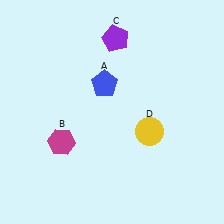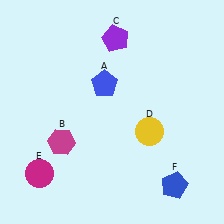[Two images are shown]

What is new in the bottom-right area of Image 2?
A blue pentagon (F) was added in the bottom-right area of Image 2.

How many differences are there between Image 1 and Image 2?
There are 2 differences between the two images.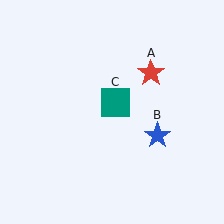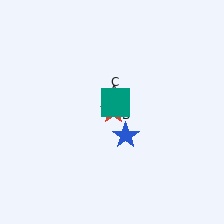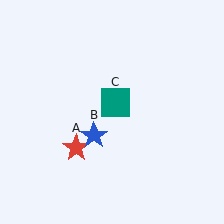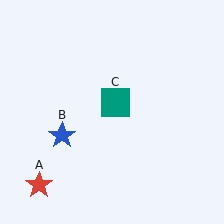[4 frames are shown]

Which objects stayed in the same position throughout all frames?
Teal square (object C) remained stationary.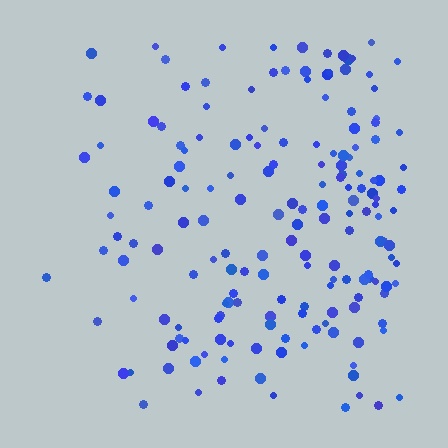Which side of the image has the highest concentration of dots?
The right.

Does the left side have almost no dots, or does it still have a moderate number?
Still a moderate number, just noticeably fewer than the right.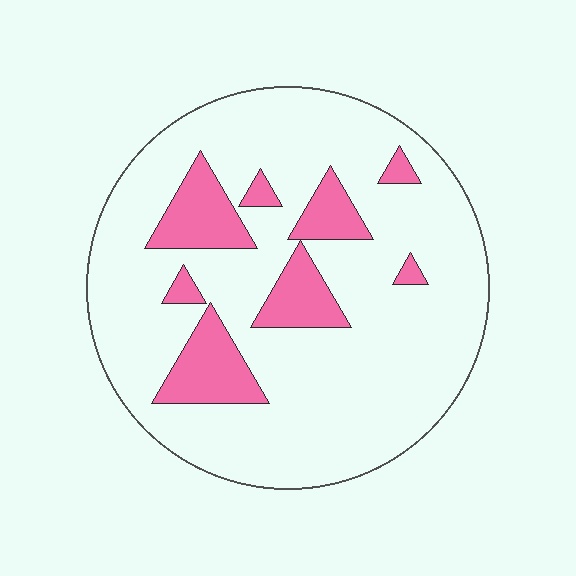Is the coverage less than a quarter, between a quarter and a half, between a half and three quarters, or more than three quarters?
Less than a quarter.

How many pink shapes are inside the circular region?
8.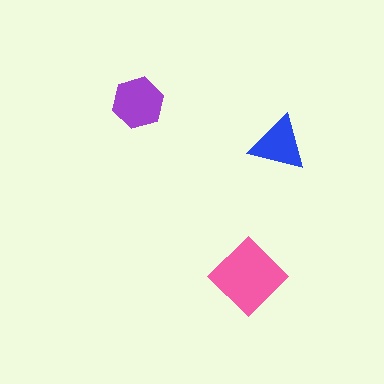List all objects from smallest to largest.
The blue triangle, the purple hexagon, the pink diamond.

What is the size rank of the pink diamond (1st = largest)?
1st.